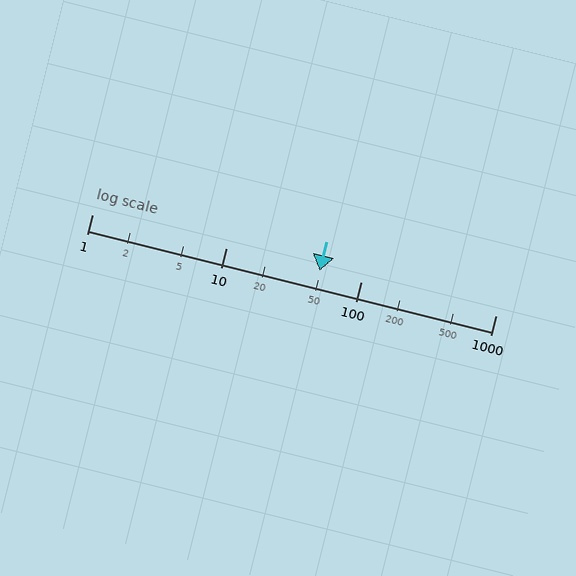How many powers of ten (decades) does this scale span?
The scale spans 3 decades, from 1 to 1000.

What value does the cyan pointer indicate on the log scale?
The pointer indicates approximately 49.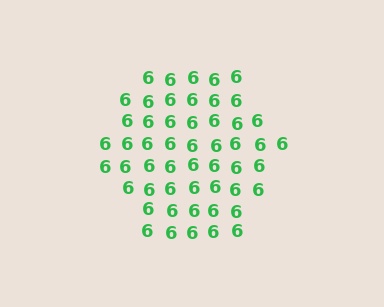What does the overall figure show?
The overall figure shows a hexagon.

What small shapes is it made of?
It is made of small digit 6's.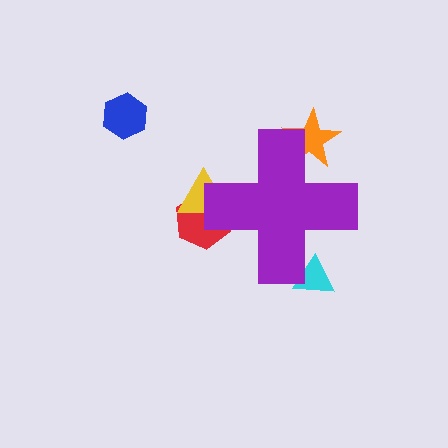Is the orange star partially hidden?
Yes, the orange star is partially hidden behind the purple cross.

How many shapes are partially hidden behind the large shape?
4 shapes are partially hidden.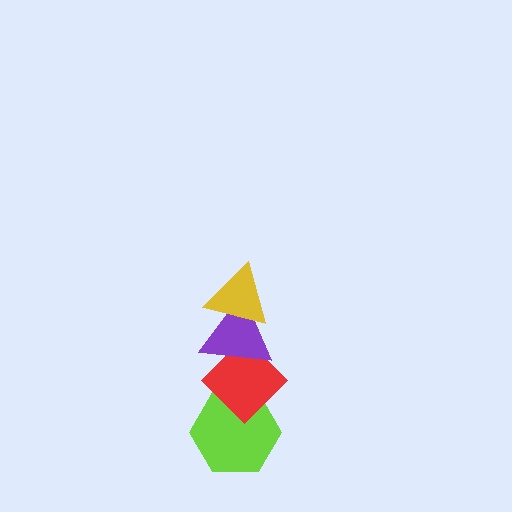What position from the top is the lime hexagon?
The lime hexagon is 4th from the top.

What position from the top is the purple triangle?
The purple triangle is 2nd from the top.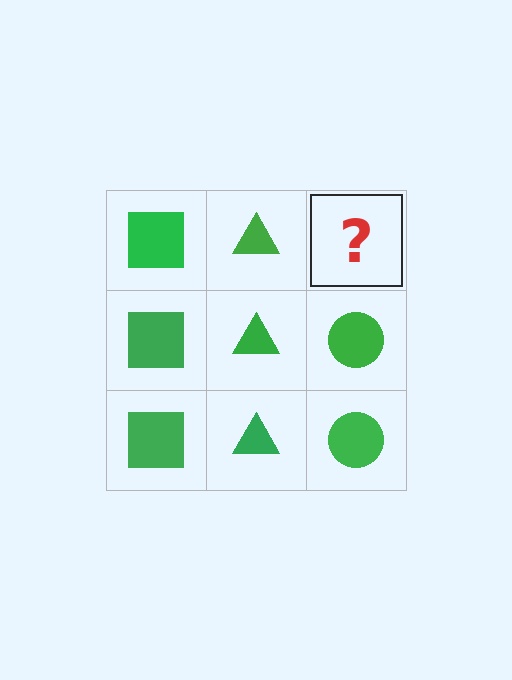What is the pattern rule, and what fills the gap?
The rule is that each column has a consistent shape. The gap should be filled with a green circle.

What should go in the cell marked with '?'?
The missing cell should contain a green circle.